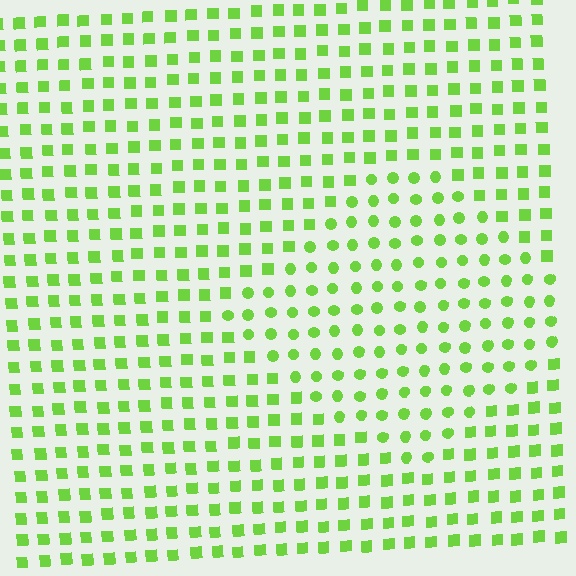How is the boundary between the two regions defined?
The boundary is defined by a change in element shape: circles inside vs. squares outside. All elements share the same color and spacing.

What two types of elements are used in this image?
The image uses circles inside the diamond region and squares outside it.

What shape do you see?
I see a diamond.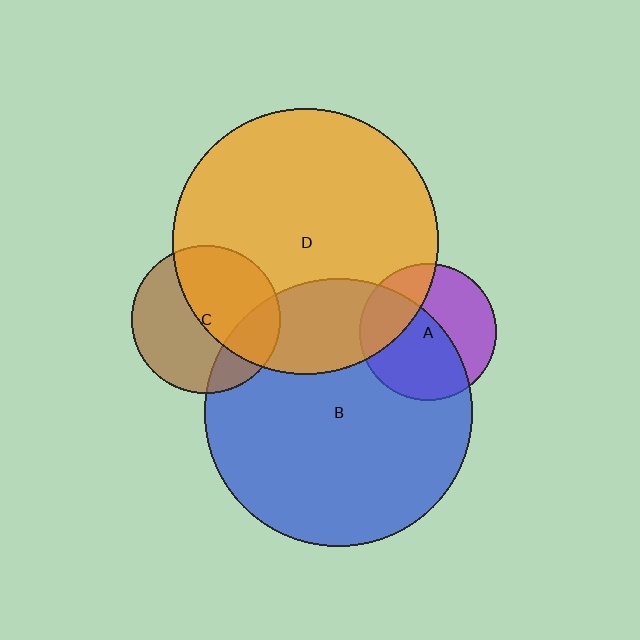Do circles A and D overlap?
Yes.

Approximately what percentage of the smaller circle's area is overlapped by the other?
Approximately 30%.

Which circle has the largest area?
Circle B (blue).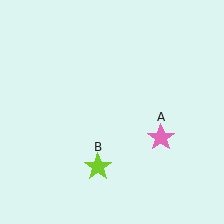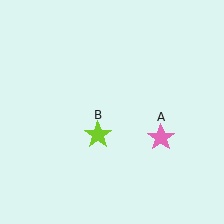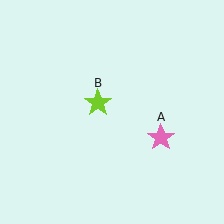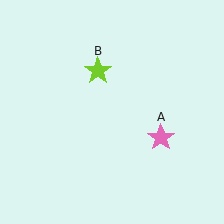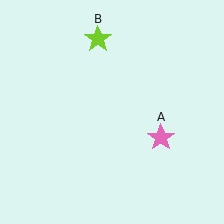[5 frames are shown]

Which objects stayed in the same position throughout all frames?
Pink star (object A) remained stationary.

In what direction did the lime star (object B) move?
The lime star (object B) moved up.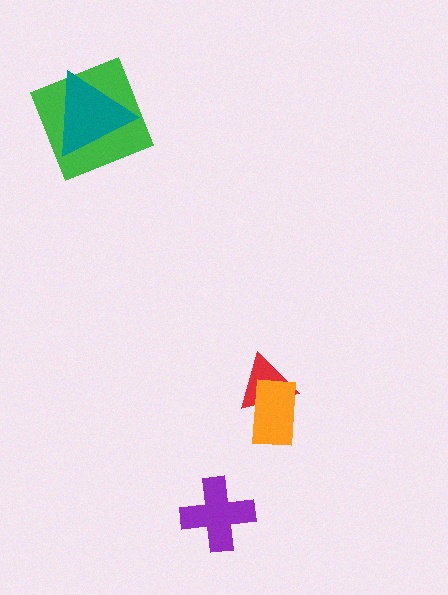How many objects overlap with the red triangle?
1 object overlaps with the red triangle.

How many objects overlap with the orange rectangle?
1 object overlaps with the orange rectangle.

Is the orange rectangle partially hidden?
No, no other shape covers it.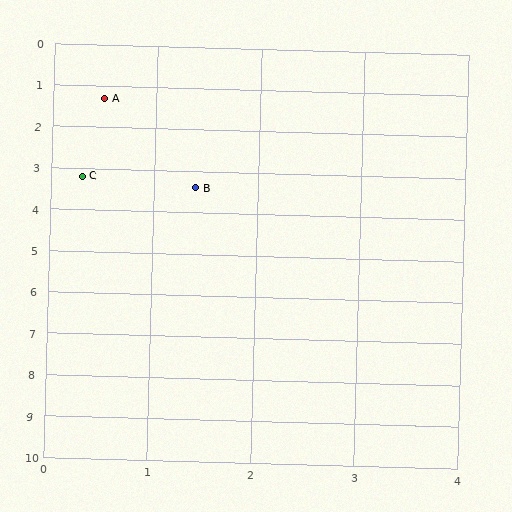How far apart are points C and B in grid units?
Points C and B are about 1.1 grid units apart.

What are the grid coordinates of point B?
Point B is at approximately (1.4, 3.4).